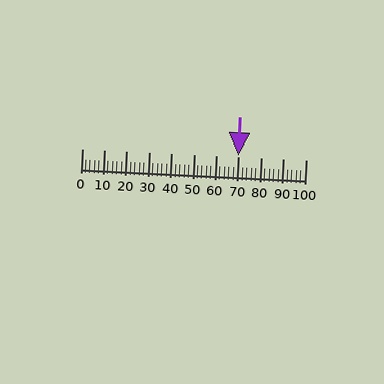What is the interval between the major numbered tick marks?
The major tick marks are spaced 10 units apart.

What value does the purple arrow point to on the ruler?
The purple arrow points to approximately 70.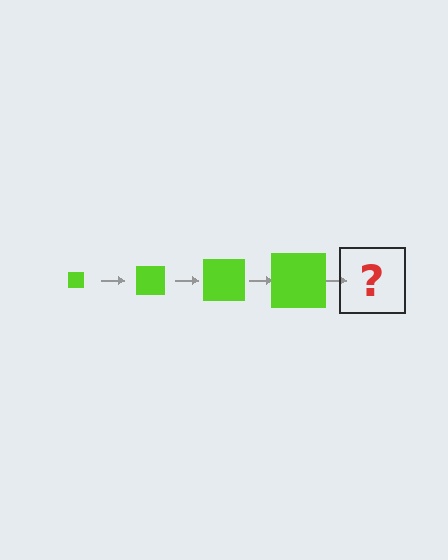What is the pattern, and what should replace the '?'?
The pattern is that the square gets progressively larger each step. The '?' should be a lime square, larger than the previous one.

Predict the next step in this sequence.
The next step is a lime square, larger than the previous one.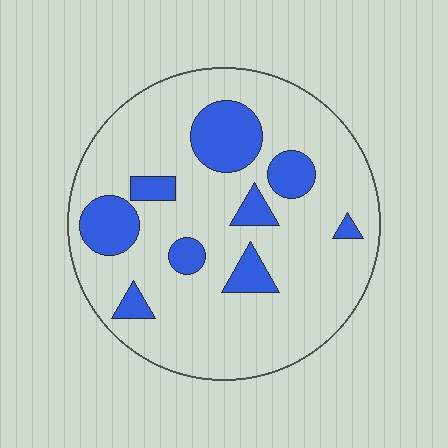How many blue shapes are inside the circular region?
9.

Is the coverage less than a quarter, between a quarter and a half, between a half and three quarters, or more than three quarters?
Less than a quarter.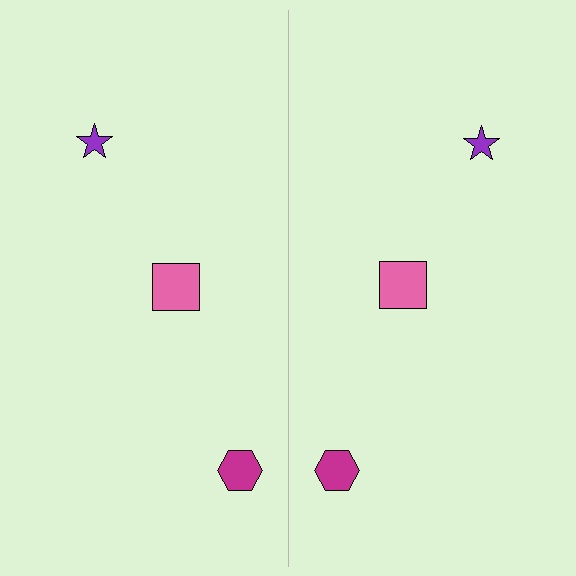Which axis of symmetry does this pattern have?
The pattern has a vertical axis of symmetry running through the center of the image.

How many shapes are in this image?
There are 6 shapes in this image.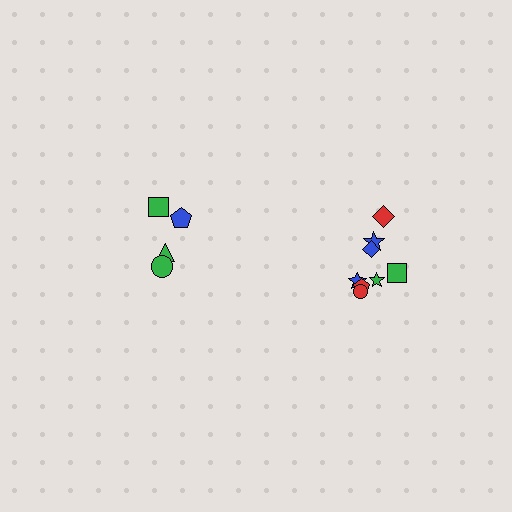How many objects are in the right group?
There are 8 objects.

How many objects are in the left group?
There are 4 objects.